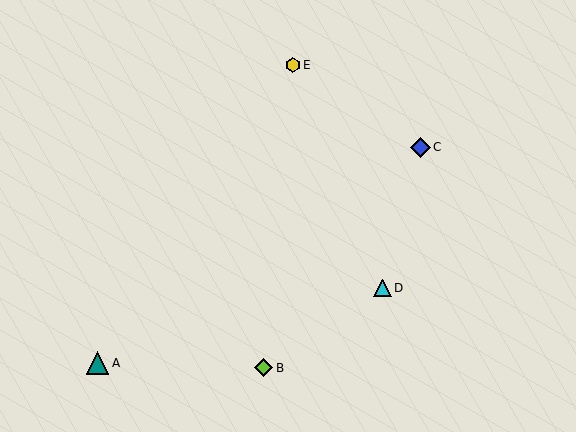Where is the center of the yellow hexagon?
The center of the yellow hexagon is at (293, 65).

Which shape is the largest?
The teal triangle (labeled A) is the largest.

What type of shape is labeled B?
Shape B is a lime diamond.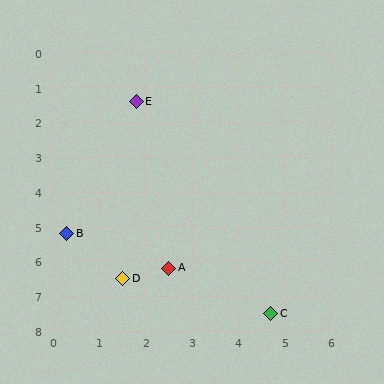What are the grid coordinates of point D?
Point D is at approximately (1.5, 6.5).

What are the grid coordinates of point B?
Point B is at approximately (0.3, 5.2).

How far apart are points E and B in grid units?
Points E and B are about 4.1 grid units apart.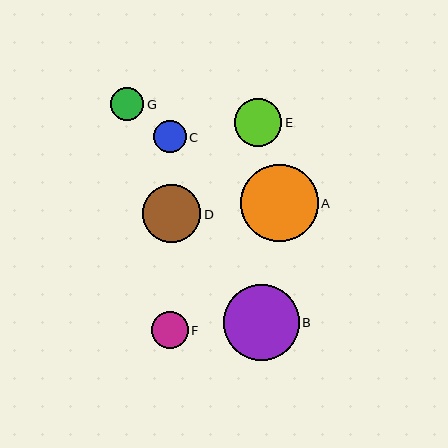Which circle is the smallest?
Circle C is the smallest with a size of approximately 32 pixels.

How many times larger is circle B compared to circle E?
Circle B is approximately 1.6 times the size of circle E.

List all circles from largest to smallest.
From largest to smallest: A, B, D, E, F, G, C.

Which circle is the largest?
Circle A is the largest with a size of approximately 77 pixels.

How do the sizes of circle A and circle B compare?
Circle A and circle B are approximately the same size.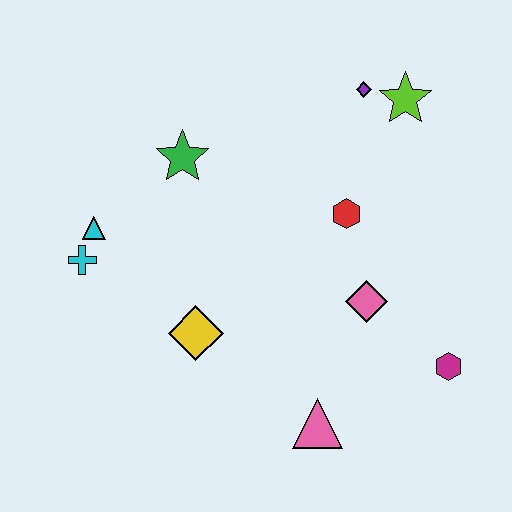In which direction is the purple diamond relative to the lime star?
The purple diamond is to the left of the lime star.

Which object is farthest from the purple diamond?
The pink triangle is farthest from the purple diamond.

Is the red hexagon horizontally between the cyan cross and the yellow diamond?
No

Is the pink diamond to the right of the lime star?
No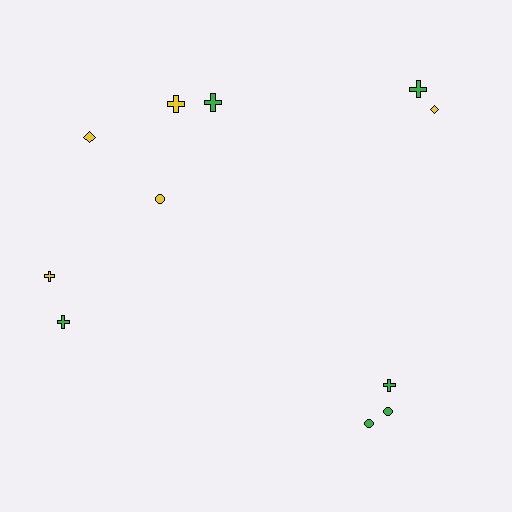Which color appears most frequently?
Green, with 6 objects.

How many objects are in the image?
There are 11 objects.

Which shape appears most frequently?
Cross, with 6 objects.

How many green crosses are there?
There are 4 green crosses.